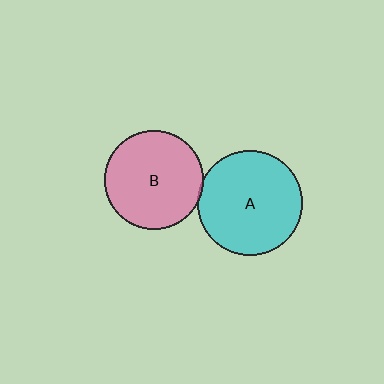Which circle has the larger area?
Circle A (cyan).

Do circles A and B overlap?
Yes.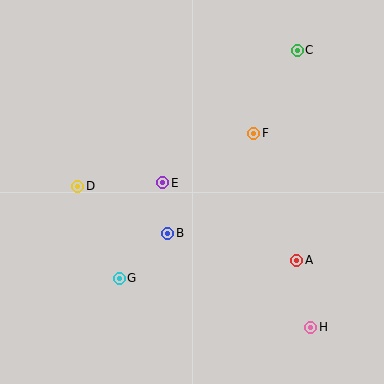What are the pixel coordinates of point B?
Point B is at (168, 233).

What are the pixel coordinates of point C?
Point C is at (297, 50).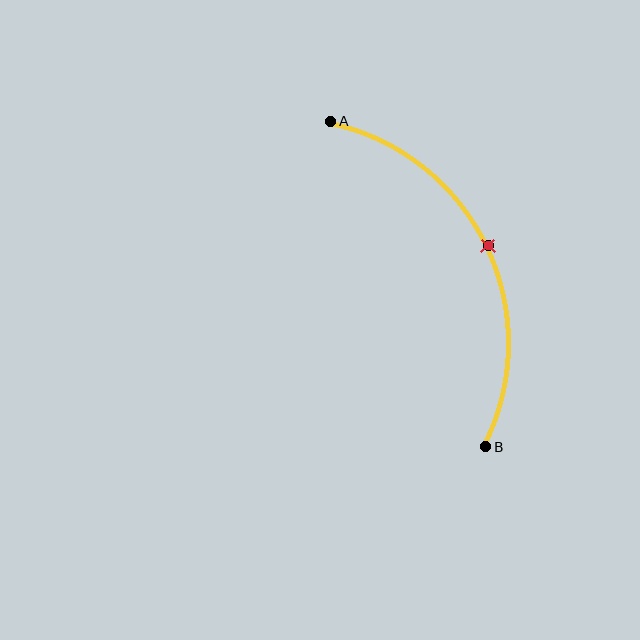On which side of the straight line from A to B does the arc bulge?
The arc bulges to the right of the straight line connecting A and B.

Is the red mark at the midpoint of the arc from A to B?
Yes. The red mark lies on the arc at equal arc-length from both A and B — it is the arc midpoint.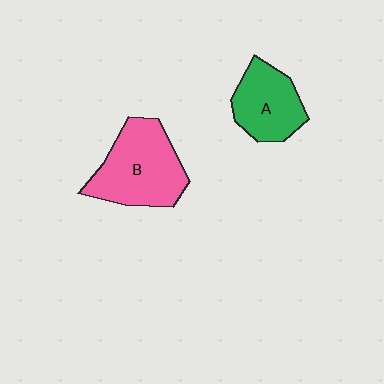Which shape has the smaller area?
Shape A (green).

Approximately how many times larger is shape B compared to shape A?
Approximately 1.4 times.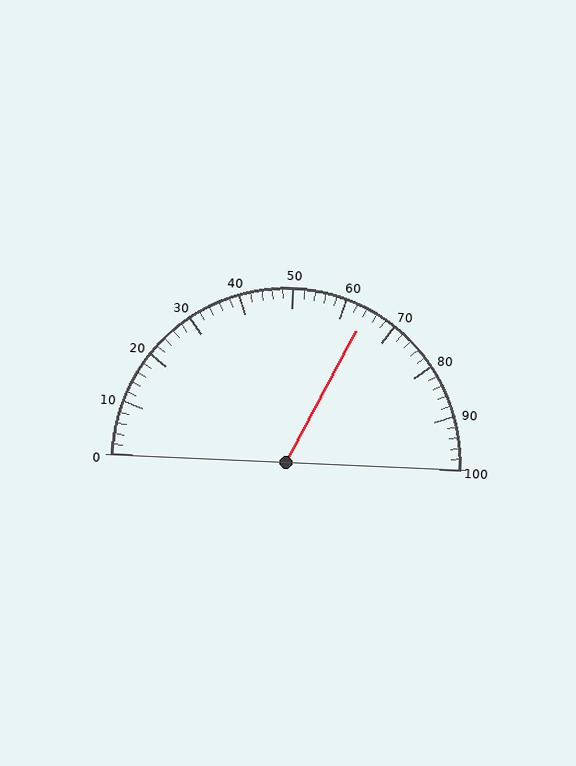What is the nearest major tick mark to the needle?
The nearest major tick mark is 60.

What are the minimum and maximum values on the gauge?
The gauge ranges from 0 to 100.